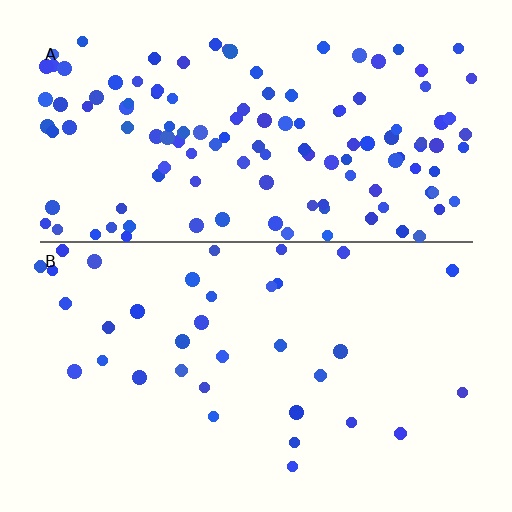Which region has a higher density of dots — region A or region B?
A (the top).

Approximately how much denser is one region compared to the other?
Approximately 3.6× — region A over region B.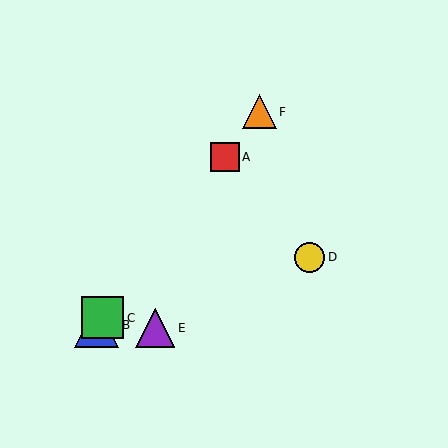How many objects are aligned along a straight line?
4 objects (A, B, C, F) are aligned along a straight line.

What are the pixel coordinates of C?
Object C is at (103, 318).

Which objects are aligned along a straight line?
Objects A, B, C, F are aligned along a straight line.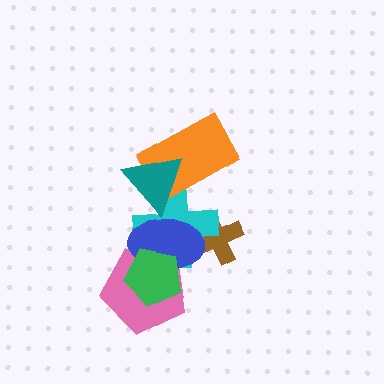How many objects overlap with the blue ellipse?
5 objects overlap with the blue ellipse.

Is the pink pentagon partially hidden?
Yes, it is partially covered by another shape.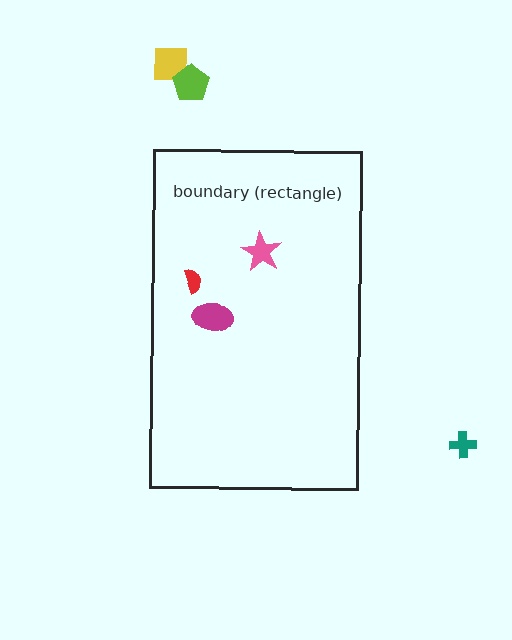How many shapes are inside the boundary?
3 inside, 3 outside.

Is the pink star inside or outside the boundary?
Inside.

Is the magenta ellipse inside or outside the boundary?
Inside.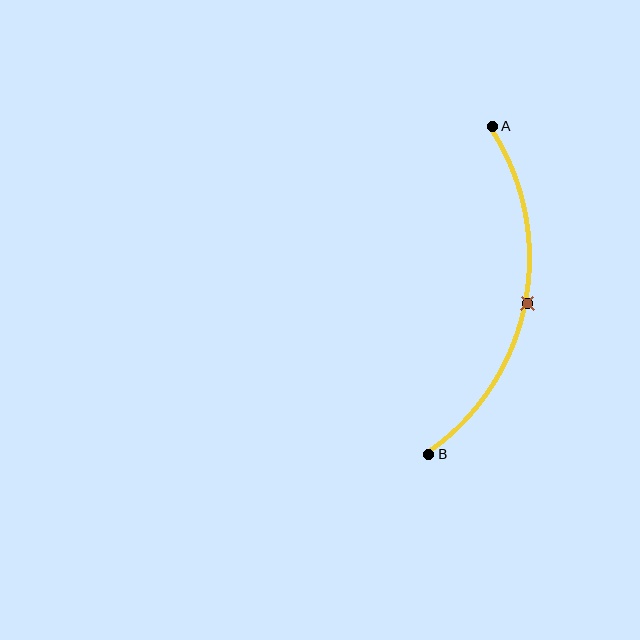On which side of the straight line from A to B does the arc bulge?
The arc bulges to the right of the straight line connecting A and B.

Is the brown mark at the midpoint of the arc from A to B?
Yes. The brown mark lies on the arc at equal arc-length from both A and B — it is the arc midpoint.